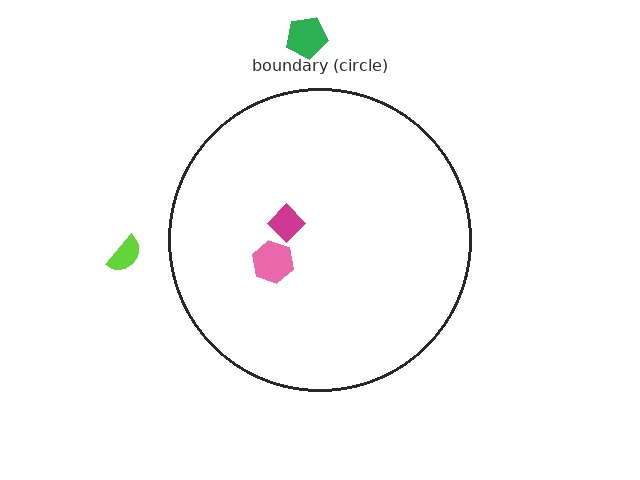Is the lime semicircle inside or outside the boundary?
Outside.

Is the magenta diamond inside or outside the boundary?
Inside.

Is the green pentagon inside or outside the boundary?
Outside.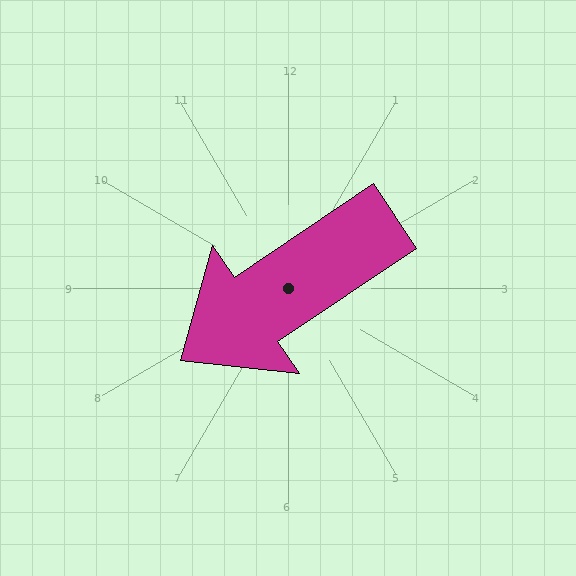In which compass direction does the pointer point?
Southwest.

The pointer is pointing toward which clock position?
Roughly 8 o'clock.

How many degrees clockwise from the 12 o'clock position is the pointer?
Approximately 236 degrees.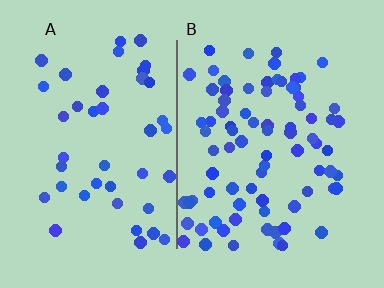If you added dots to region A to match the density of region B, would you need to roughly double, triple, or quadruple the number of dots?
Approximately double.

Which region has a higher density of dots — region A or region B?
B (the right).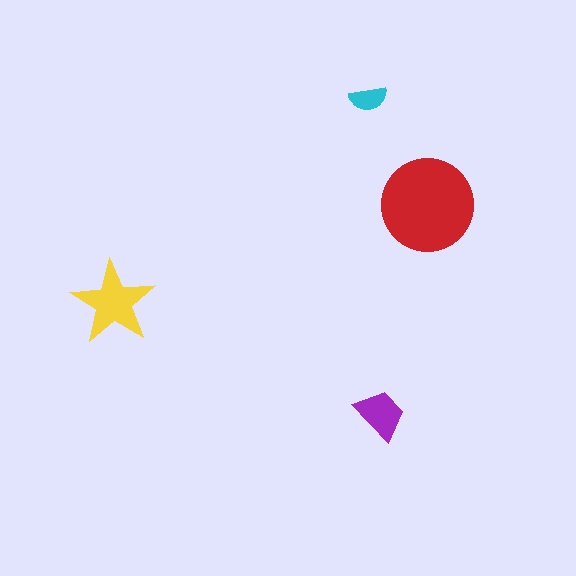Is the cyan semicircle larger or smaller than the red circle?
Smaller.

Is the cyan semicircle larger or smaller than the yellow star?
Smaller.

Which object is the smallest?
The cyan semicircle.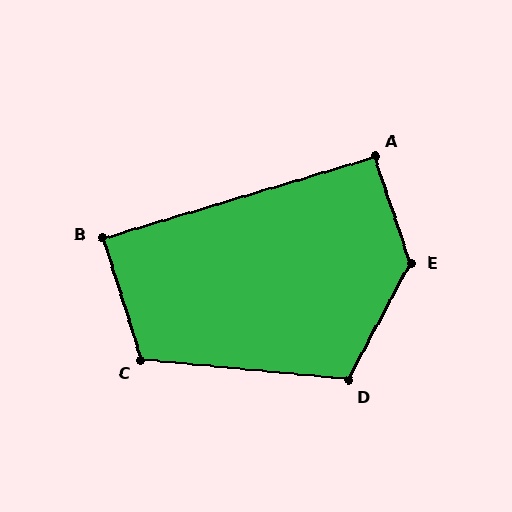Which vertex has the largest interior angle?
E, at approximately 133 degrees.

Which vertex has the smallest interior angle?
B, at approximately 89 degrees.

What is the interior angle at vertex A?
Approximately 92 degrees (approximately right).